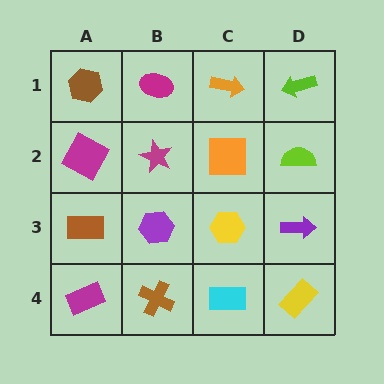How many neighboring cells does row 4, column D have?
2.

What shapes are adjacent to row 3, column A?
A magenta square (row 2, column A), a magenta rectangle (row 4, column A), a purple hexagon (row 3, column B).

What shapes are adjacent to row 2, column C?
An orange arrow (row 1, column C), a yellow hexagon (row 3, column C), a magenta star (row 2, column B), a lime semicircle (row 2, column D).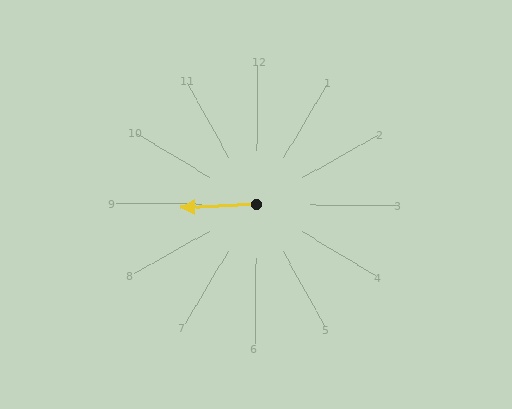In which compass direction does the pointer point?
West.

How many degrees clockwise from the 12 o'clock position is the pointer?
Approximately 267 degrees.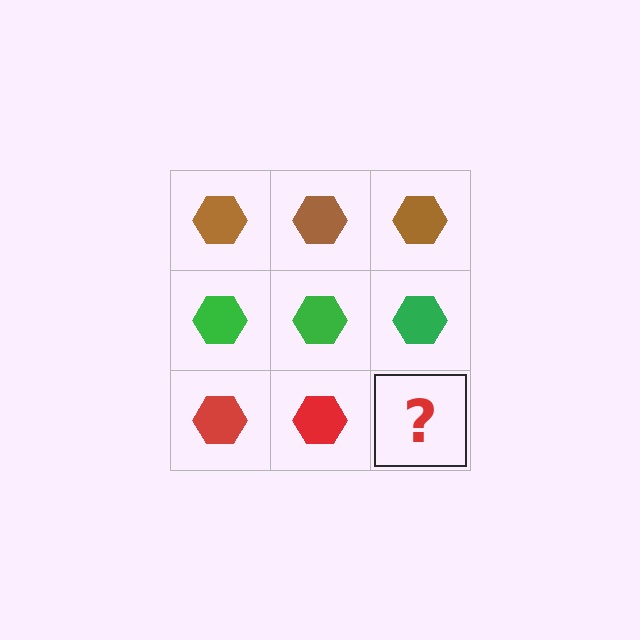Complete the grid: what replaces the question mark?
The question mark should be replaced with a red hexagon.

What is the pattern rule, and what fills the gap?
The rule is that each row has a consistent color. The gap should be filled with a red hexagon.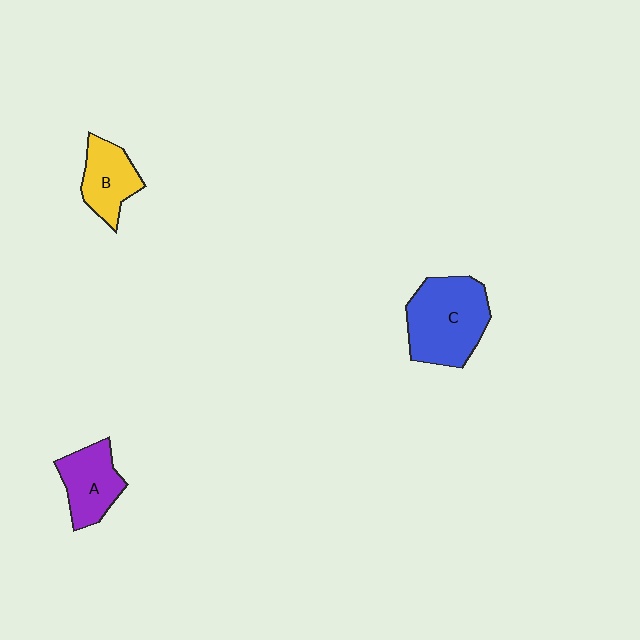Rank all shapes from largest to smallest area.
From largest to smallest: C (blue), A (purple), B (yellow).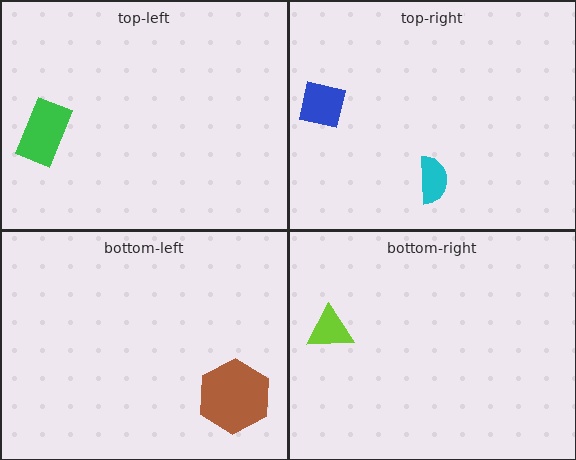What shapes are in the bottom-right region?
The lime triangle.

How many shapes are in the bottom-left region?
1.